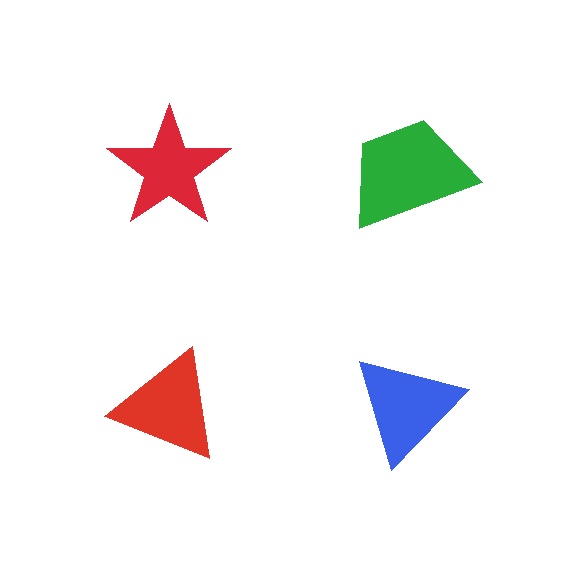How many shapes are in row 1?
2 shapes.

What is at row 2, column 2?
A blue triangle.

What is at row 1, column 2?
A green trapezoid.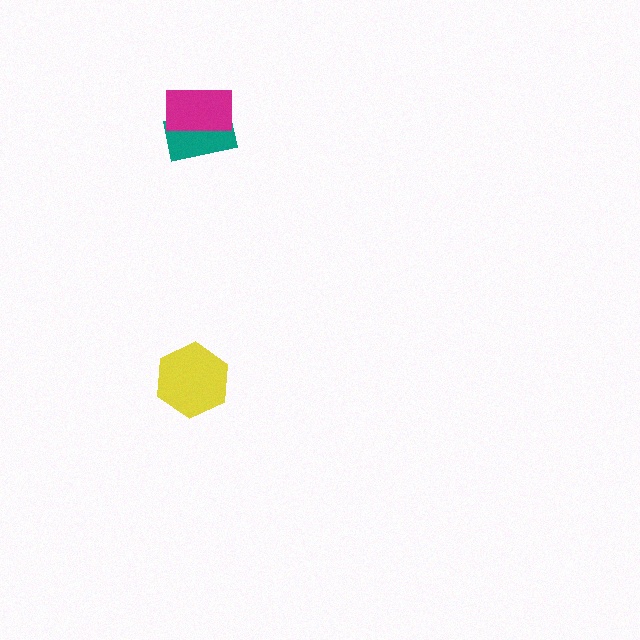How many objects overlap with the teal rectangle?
1 object overlaps with the teal rectangle.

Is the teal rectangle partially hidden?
Yes, it is partially covered by another shape.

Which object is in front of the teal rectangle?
The magenta rectangle is in front of the teal rectangle.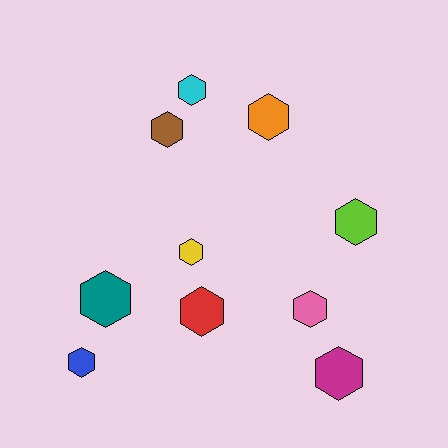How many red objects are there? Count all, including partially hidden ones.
There is 1 red object.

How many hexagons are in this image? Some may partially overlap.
There are 10 hexagons.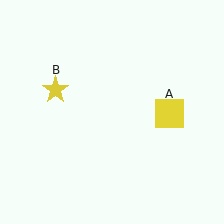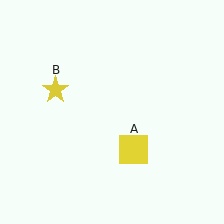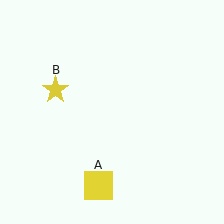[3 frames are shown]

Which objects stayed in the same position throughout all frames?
Yellow star (object B) remained stationary.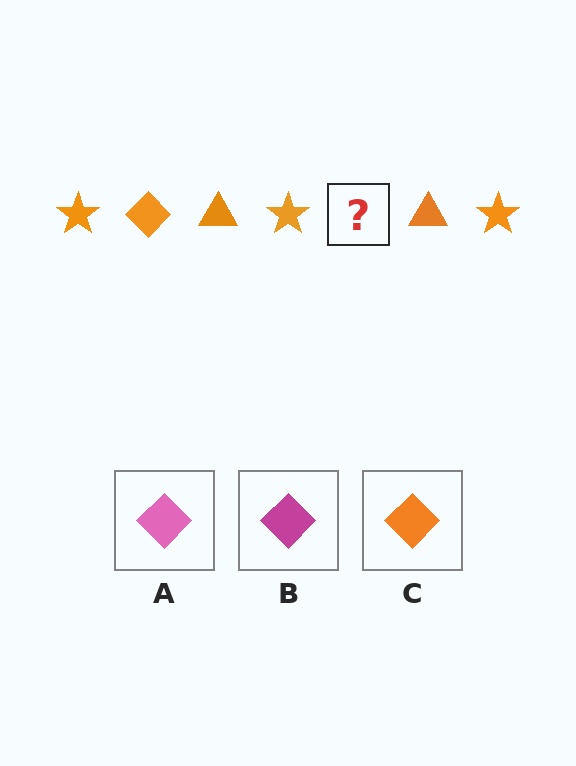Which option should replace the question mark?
Option C.